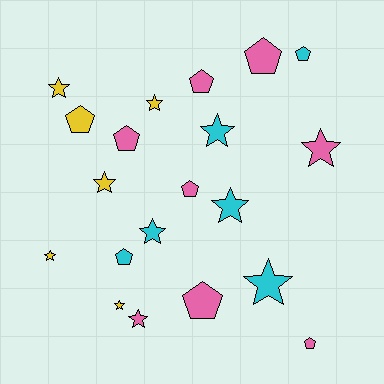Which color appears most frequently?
Pink, with 8 objects.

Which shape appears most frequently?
Star, with 11 objects.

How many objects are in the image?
There are 20 objects.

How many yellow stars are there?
There are 5 yellow stars.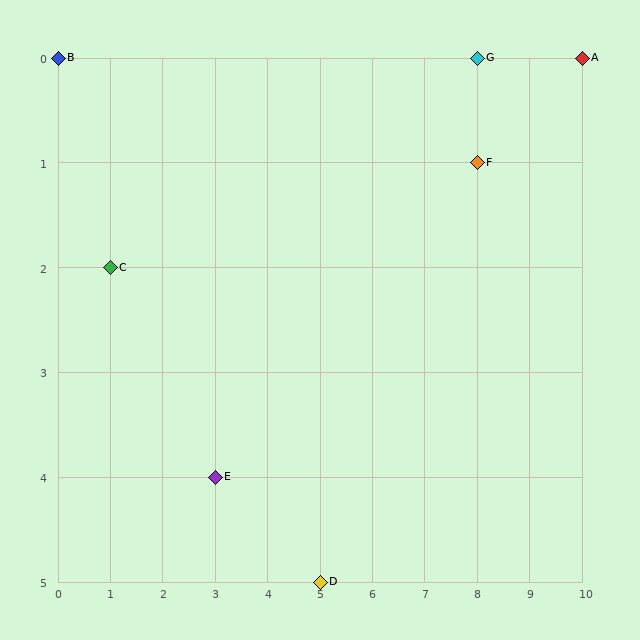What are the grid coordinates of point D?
Point D is at grid coordinates (5, 5).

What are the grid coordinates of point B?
Point B is at grid coordinates (0, 0).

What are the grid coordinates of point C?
Point C is at grid coordinates (1, 2).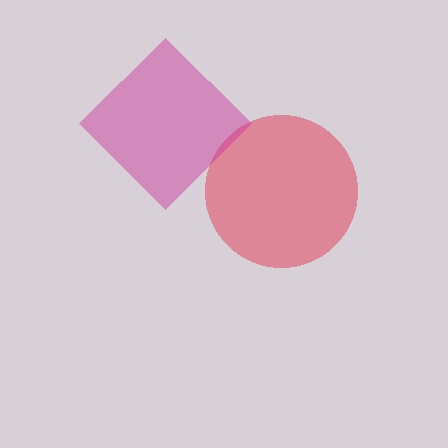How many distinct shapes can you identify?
There are 2 distinct shapes: a red circle, a magenta diamond.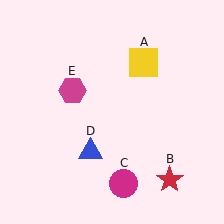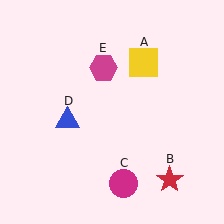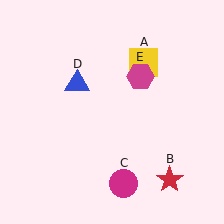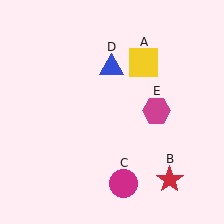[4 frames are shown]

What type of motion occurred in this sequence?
The blue triangle (object D), magenta hexagon (object E) rotated clockwise around the center of the scene.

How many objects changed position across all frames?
2 objects changed position: blue triangle (object D), magenta hexagon (object E).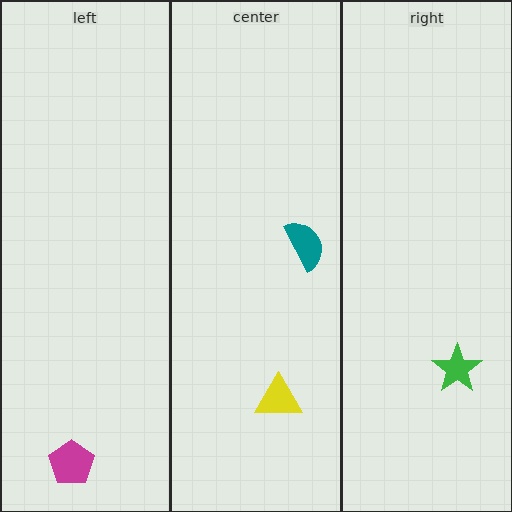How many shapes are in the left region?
1.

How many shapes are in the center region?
2.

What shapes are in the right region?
The green star.